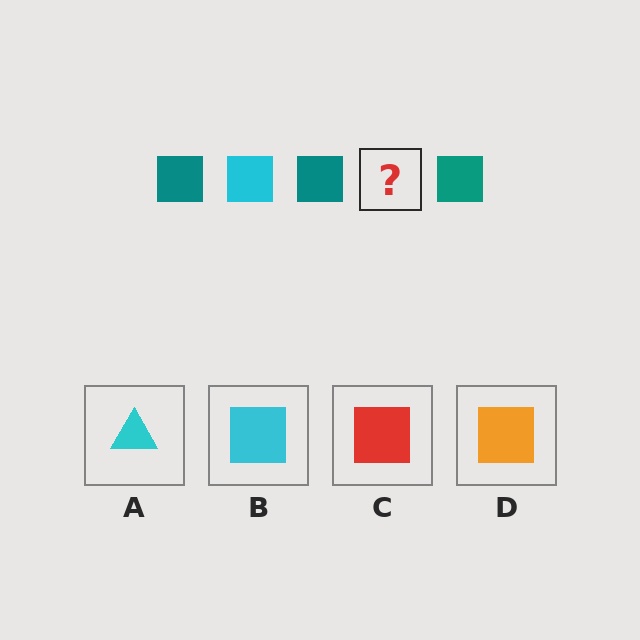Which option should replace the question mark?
Option B.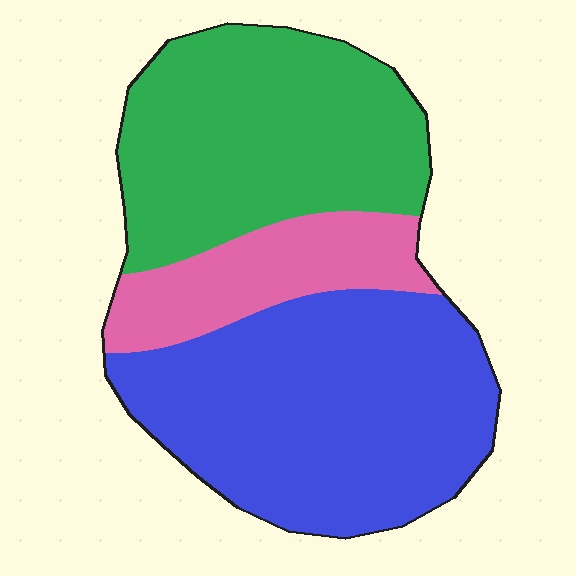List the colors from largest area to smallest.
From largest to smallest: blue, green, pink.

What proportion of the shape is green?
Green covers 37% of the shape.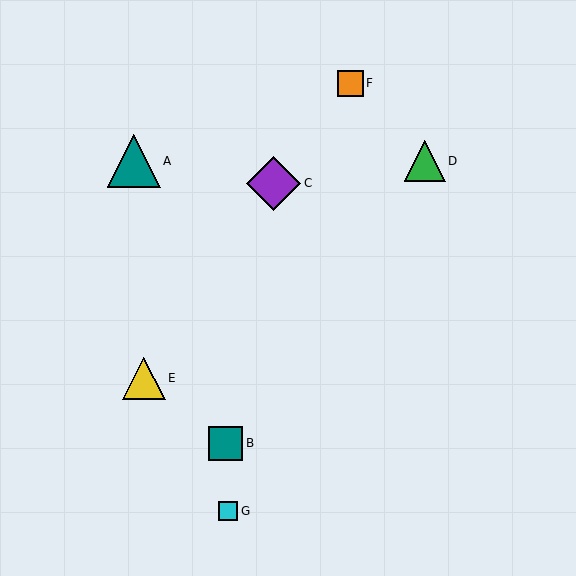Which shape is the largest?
The purple diamond (labeled C) is the largest.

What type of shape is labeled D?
Shape D is a green triangle.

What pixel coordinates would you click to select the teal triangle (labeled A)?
Click at (134, 161) to select the teal triangle A.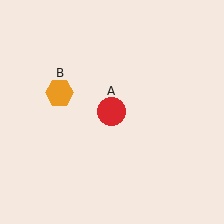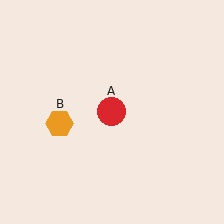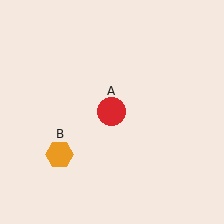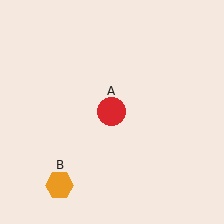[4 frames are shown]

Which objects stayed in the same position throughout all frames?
Red circle (object A) remained stationary.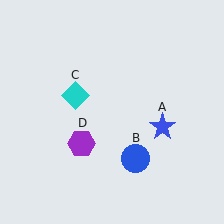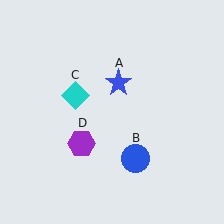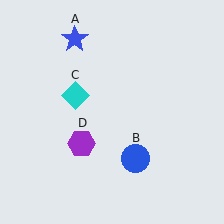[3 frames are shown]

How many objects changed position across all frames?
1 object changed position: blue star (object A).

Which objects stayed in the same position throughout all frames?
Blue circle (object B) and cyan diamond (object C) and purple hexagon (object D) remained stationary.